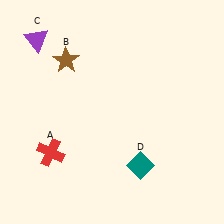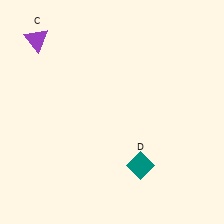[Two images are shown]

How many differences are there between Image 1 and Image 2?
There are 2 differences between the two images.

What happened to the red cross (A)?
The red cross (A) was removed in Image 2. It was in the bottom-left area of Image 1.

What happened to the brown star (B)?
The brown star (B) was removed in Image 2. It was in the top-left area of Image 1.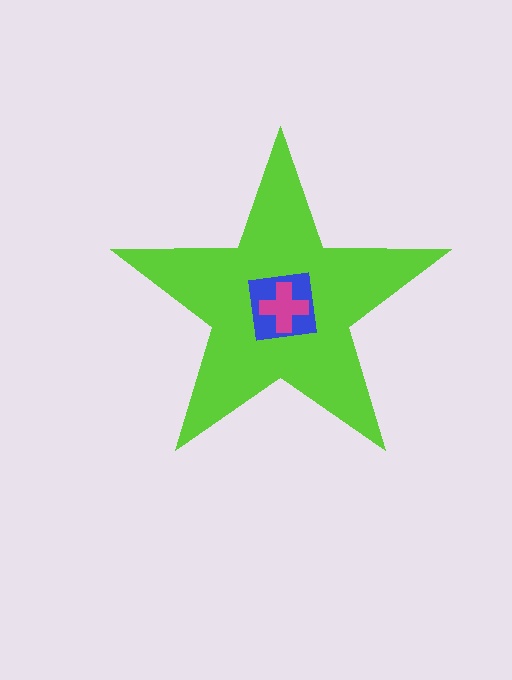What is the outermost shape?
The lime star.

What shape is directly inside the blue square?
The magenta cross.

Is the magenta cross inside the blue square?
Yes.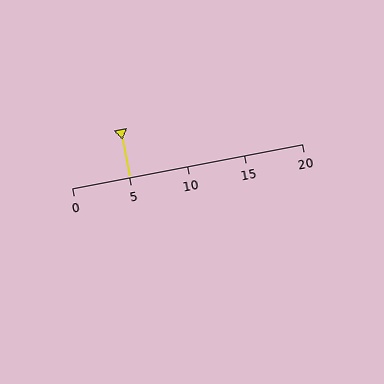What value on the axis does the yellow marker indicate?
The marker indicates approximately 5.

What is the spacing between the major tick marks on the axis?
The major ticks are spaced 5 apart.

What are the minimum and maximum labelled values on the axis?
The axis runs from 0 to 20.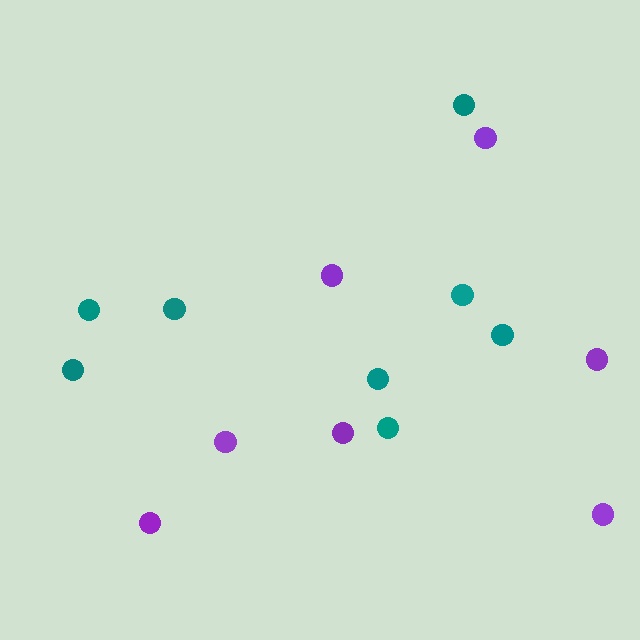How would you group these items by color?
There are 2 groups: one group of teal circles (8) and one group of purple circles (7).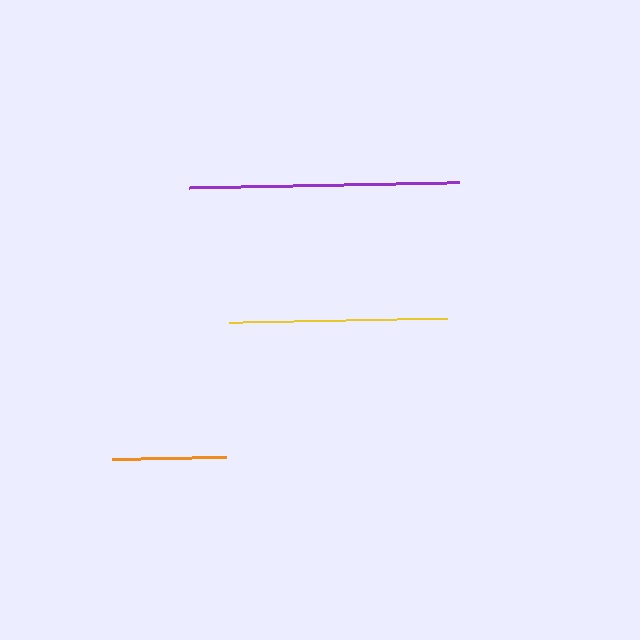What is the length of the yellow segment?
The yellow segment is approximately 217 pixels long.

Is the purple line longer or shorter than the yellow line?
The purple line is longer than the yellow line.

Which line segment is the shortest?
The orange line is the shortest at approximately 114 pixels.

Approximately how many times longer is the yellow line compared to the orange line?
The yellow line is approximately 1.9 times the length of the orange line.